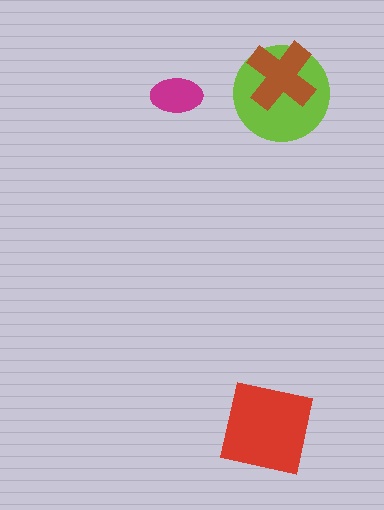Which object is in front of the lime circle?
The brown cross is in front of the lime circle.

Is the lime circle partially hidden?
Yes, it is partially covered by another shape.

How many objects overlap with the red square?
0 objects overlap with the red square.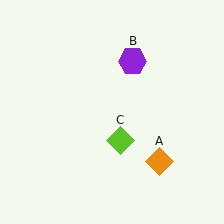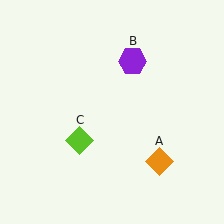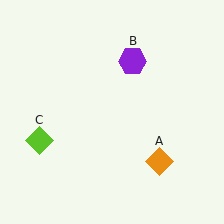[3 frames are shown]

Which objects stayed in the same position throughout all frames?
Orange diamond (object A) and purple hexagon (object B) remained stationary.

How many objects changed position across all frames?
1 object changed position: lime diamond (object C).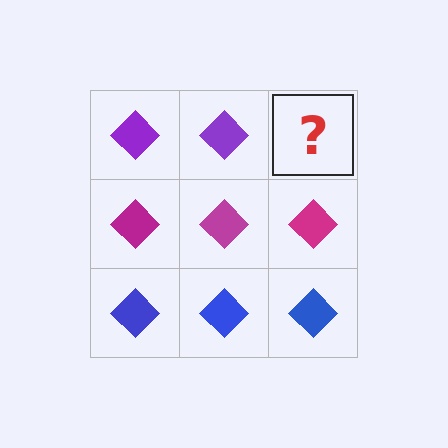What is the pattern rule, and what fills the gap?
The rule is that each row has a consistent color. The gap should be filled with a purple diamond.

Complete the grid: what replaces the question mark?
The question mark should be replaced with a purple diamond.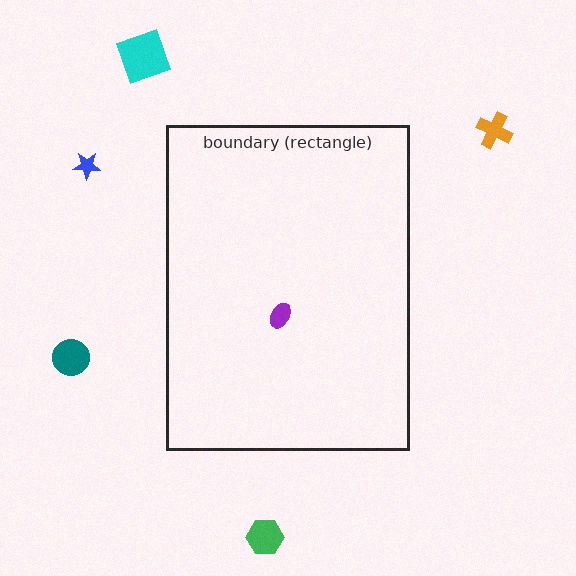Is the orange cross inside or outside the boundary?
Outside.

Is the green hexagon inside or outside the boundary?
Outside.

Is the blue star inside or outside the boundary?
Outside.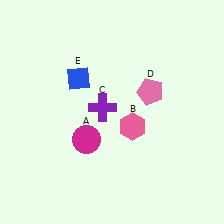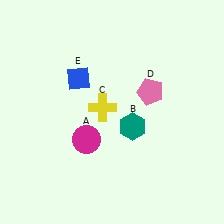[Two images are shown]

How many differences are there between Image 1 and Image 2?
There are 2 differences between the two images.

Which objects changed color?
B changed from pink to teal. C changed from purple to yellow.